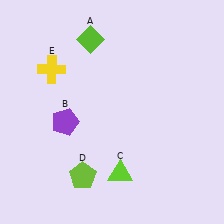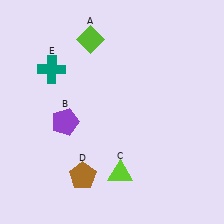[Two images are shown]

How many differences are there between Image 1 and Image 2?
There are 2 differences between the two images.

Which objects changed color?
D changed from lime to brown. E changed from yellow to teal.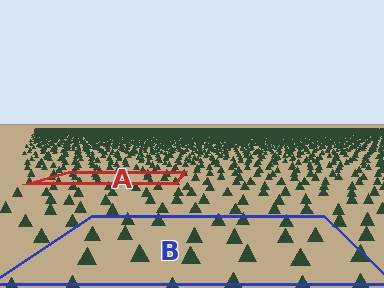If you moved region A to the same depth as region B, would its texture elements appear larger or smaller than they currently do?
They would appear larger. At a closer depth, the same texture elements are projected at a bigger on-screen size.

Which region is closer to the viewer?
Region B is closer. The texture elements there are larger and more spread out.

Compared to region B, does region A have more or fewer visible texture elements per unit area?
Region A has more texture elements per unit area — they are packed more densely because it is farther away.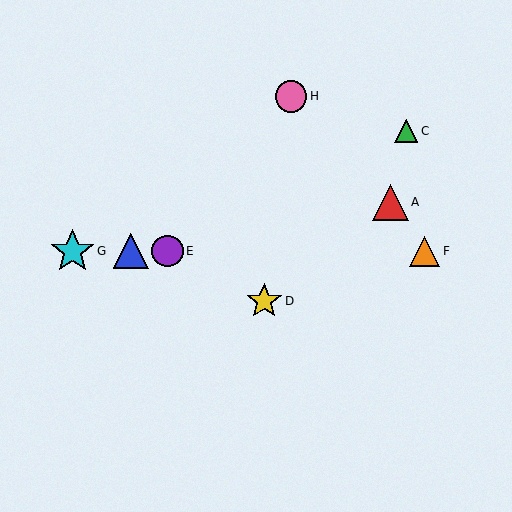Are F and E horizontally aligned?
Yes, both are at y≈251.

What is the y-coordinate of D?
Object D is at y≈301.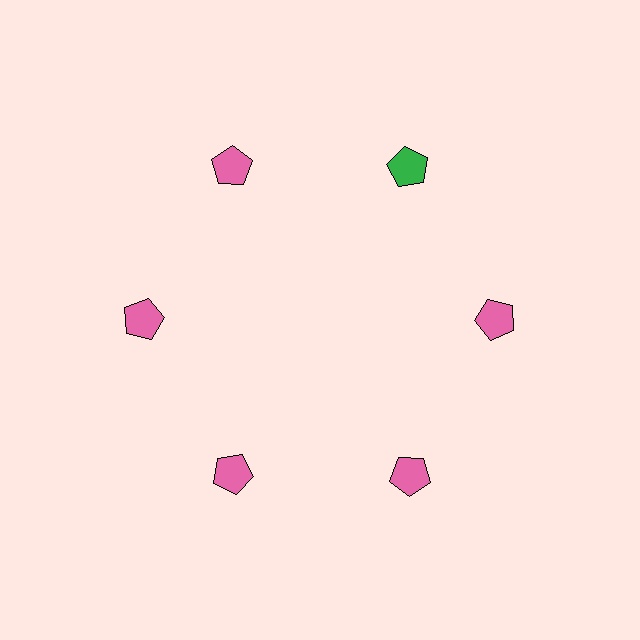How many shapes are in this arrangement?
There are 6 shapes arranged in a ring pattern.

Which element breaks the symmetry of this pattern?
The green pentagon at roughly the 1 o'clock position breaks the symmetry. All other shapes are pink pentagons.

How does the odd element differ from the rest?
It has a different color: green instead of pink.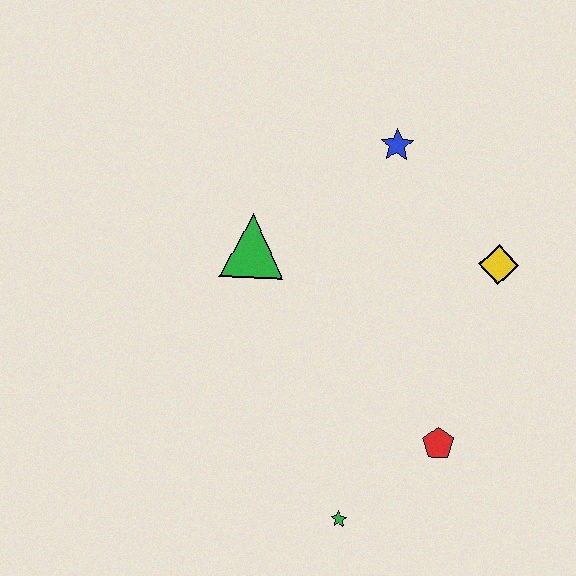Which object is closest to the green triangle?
The blue star is closest to the green triangle.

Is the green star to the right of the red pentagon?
No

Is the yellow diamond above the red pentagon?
Yes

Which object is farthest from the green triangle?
The green star is farthest from the green triangle.